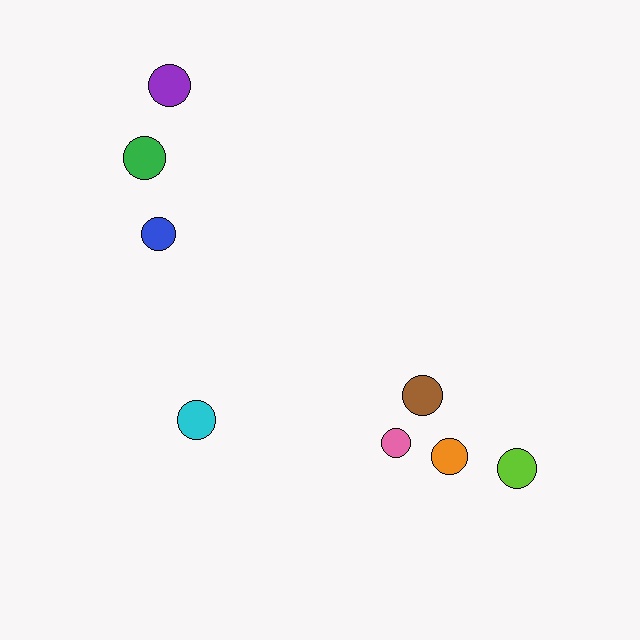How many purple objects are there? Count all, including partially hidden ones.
There is 1 purple object.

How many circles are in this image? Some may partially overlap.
There are 8 circles.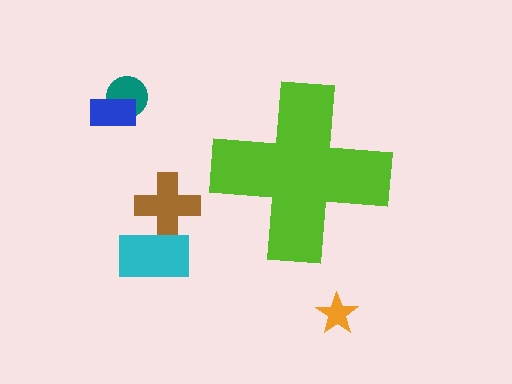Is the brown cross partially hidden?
No, the brown cross is fully visible.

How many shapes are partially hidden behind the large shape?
0 shapes are partially hidden.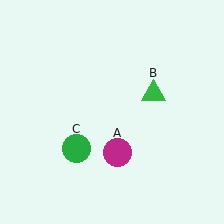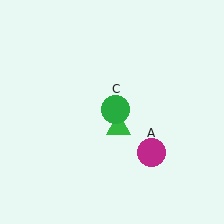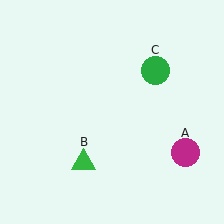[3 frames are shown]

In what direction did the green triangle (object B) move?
The green triangle (object B) moved down and to the left.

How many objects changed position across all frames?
3 objects changed position: magenta circle (object A), green triangle (object B), green circle (object C).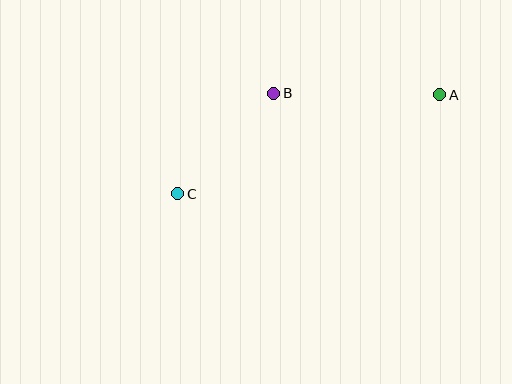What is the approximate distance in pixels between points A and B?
The distance between A and B is approximately 166 pixels.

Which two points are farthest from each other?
Points A and C are farthest from each other.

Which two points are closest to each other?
Points B and C are closest to each other.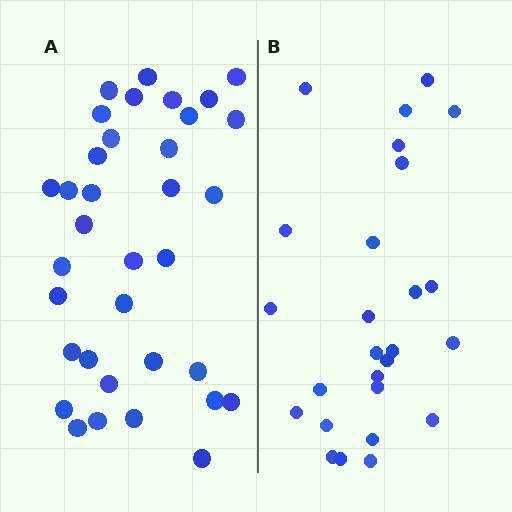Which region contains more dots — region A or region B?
Region A (the left region) has more dots.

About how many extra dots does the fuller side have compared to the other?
Region A has roughly 8 or so more dots than region B.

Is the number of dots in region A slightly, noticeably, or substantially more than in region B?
Region A has noticeably more, but not dramatically so. The ratio is roughly 1.3 to 1.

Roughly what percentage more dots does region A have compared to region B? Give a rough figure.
About 35% more.